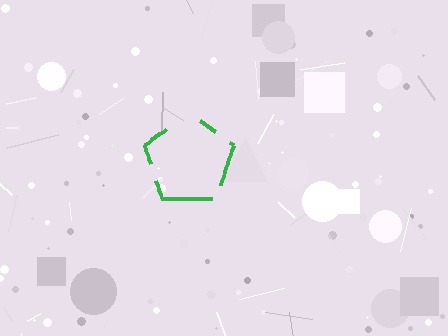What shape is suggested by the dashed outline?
The dashed outline suggests a pentagon.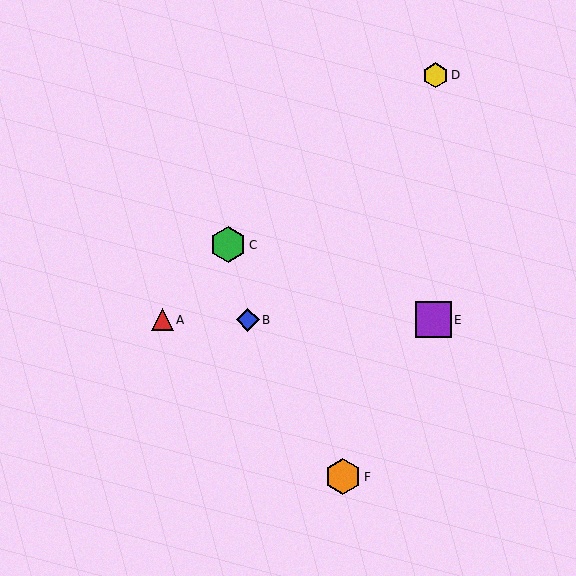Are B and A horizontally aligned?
Yes, both are at y≈320.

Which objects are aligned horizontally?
Objects A, B, E are aligned horizontally.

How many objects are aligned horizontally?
3 objects (A, B, E) are aligned horizontally.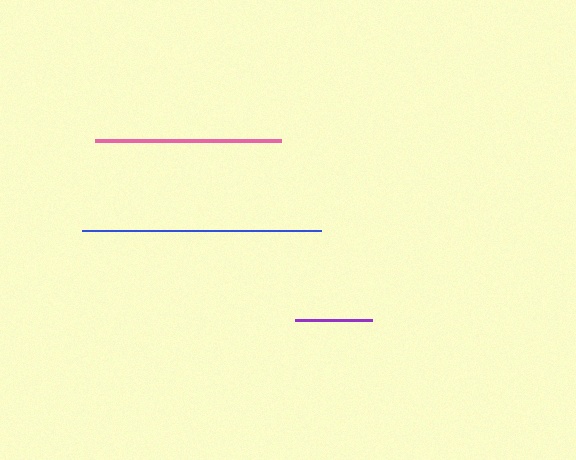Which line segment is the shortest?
The purple line is the shortest at approximately 78 pixels.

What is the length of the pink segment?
The pink segment is approximately 186 pixels long.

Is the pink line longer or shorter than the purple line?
The pink line is longer than the purple line.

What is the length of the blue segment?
The blue segment is approximately 239 pixels long.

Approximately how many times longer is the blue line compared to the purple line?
The blue line is approximately 3.1 times the length of the purple line.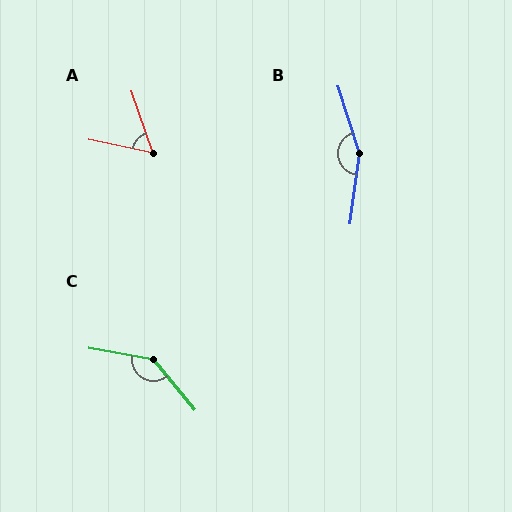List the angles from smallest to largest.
A (59°), C (140°), B (155°).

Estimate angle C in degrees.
Approximately 140 degrees.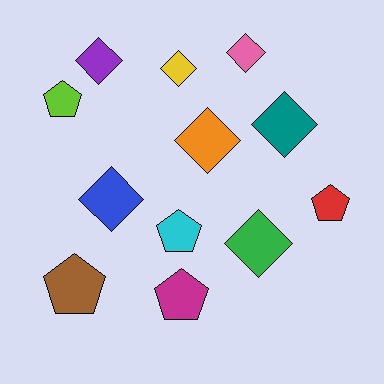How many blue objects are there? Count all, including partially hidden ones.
There is 1 blue object.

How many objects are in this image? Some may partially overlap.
There are 12 objects.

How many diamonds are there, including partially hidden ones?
There are 7 diamonds.